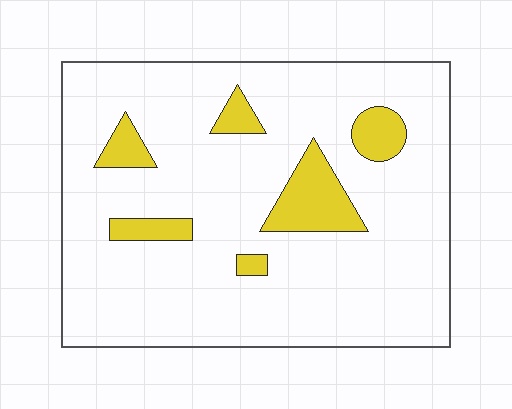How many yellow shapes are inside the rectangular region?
6.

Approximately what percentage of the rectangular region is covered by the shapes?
Approximately 10%.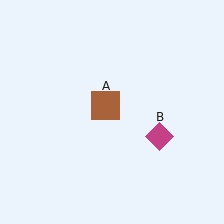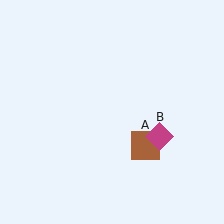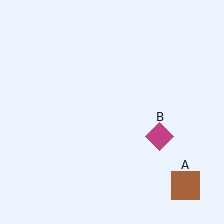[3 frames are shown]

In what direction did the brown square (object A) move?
The brown square (object A) moved down and to the right.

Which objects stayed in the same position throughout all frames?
Magenta diamond (object B) remained stationary.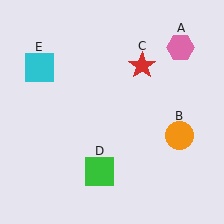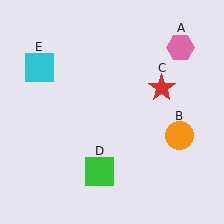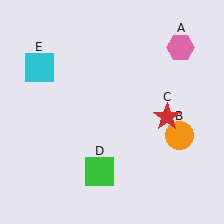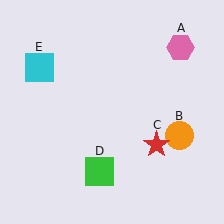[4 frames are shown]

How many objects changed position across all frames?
1 object changed position: red star (object C).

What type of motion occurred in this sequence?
The red star (object C) rotated clockwise around the center of the scene.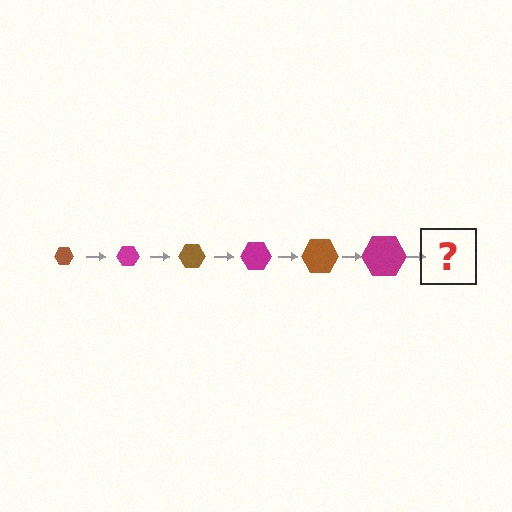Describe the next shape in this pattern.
It should be a brown hexagon, larger than the previous one.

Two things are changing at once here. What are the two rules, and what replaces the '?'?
The two rules are that the hexagon grows larger each step and the color cycles through brown and magenta. The '?' should be a brown hexagon, larger than the previous one.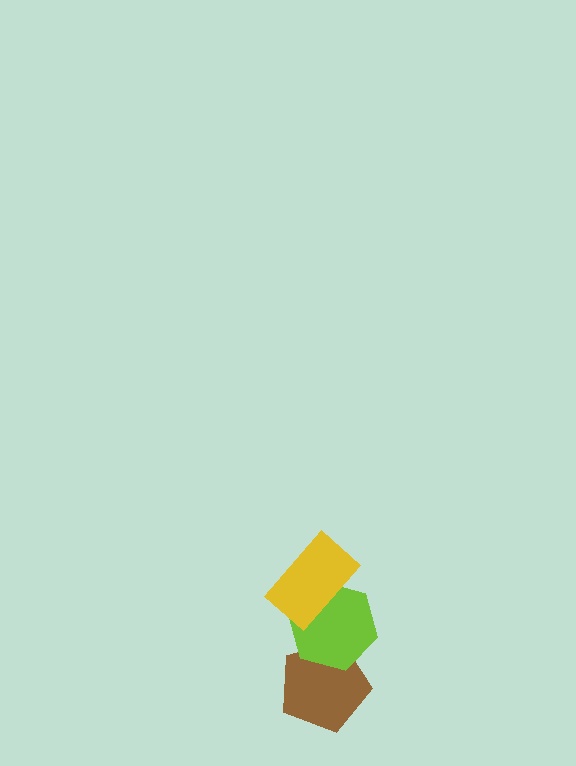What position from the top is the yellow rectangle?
The yellow rectangle is 1st from the top.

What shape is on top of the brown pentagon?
The lime hexagon is on top of the brown pentagon.